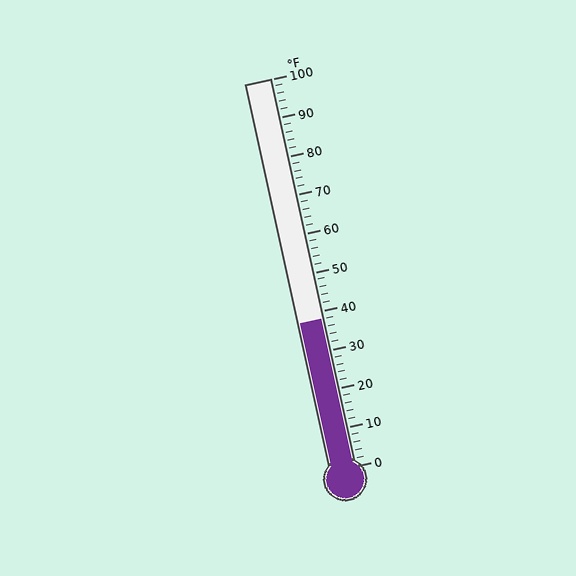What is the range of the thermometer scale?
The thermometer scale ranges from 0°F to 100°F.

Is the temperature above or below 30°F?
The temperature is above 30°F.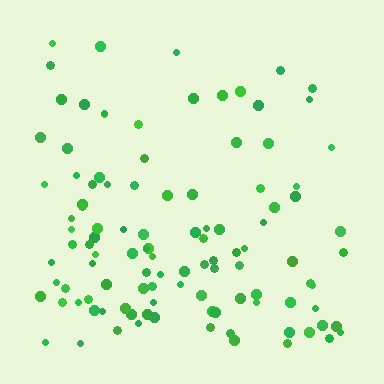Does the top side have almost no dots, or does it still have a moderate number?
Still a moderate number, just noticeably fewer than the bottom.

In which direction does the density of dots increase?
From top to bottom, with the bottom side densest.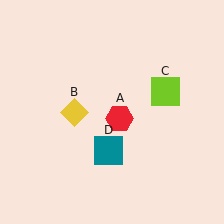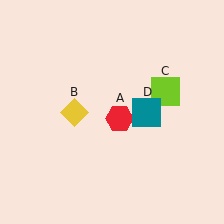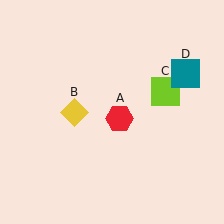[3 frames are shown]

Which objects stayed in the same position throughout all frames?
Red hexagon (object A) and yellow diamond (object B) and lime square (object C) remained stationary.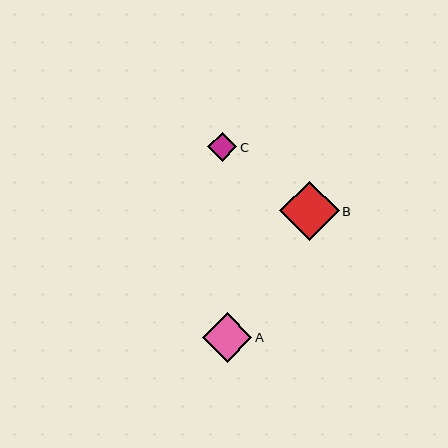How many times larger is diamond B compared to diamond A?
Diamond B is approximately 1.2 times the size of diamond A.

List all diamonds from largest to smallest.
From largest to smallest: B, A, C.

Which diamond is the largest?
Diamond B is the largest with a size of approximately 59 pixels.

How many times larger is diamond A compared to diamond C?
Diamond A is approximately 1.7 times the size of diamond C.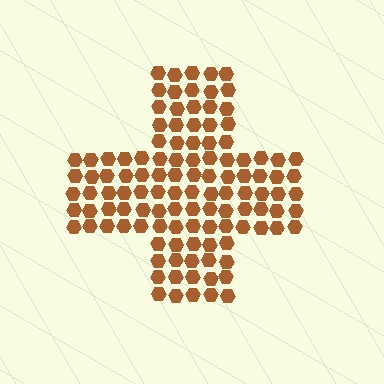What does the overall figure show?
The overall figure shows a cross.